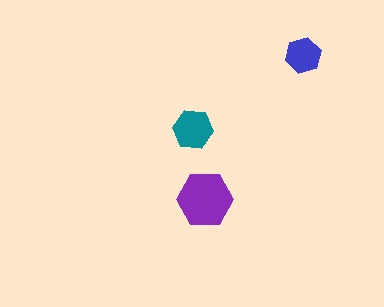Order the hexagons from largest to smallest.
the purple one, the teal one, the blue one.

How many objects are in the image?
There are 3 objects in the image.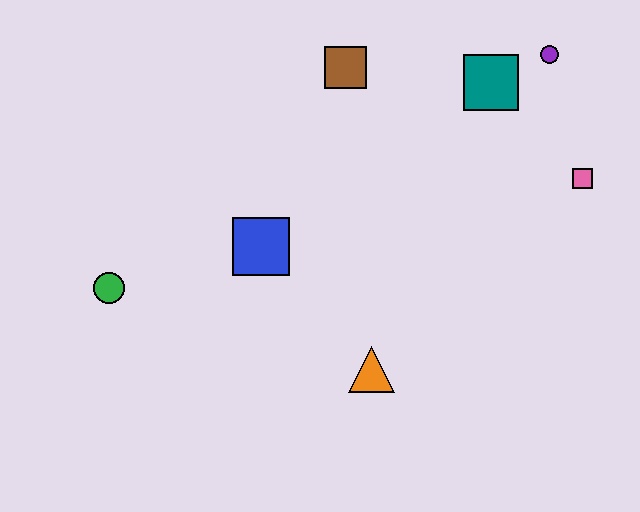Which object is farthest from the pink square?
The green circle is farthest from the pink square.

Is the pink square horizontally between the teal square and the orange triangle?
No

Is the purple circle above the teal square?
Yes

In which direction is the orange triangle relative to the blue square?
The orange triangle is below the blue square.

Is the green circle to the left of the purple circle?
Yes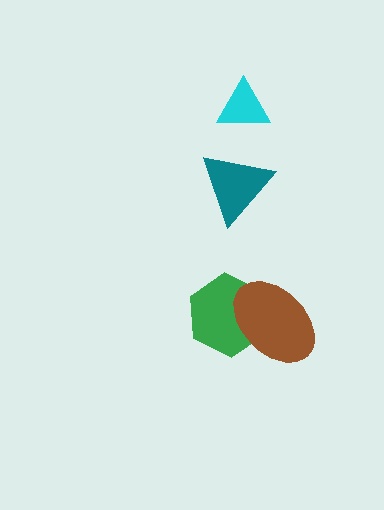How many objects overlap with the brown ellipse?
1 object overlaps with the brown ellipse.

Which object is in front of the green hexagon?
The brown ellipse is in front of the green hexagon.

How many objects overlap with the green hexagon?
1 object overlaps with the green hexagon.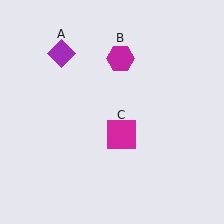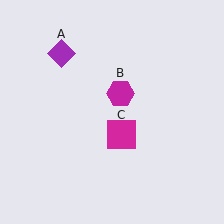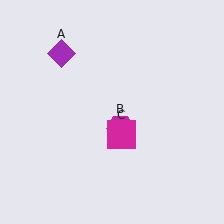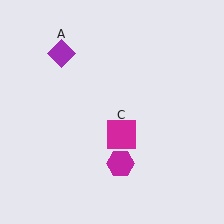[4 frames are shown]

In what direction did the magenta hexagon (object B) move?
The magenta hexagon (object B) moved down.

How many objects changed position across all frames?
1 object changed position: magenta hexagon (object B).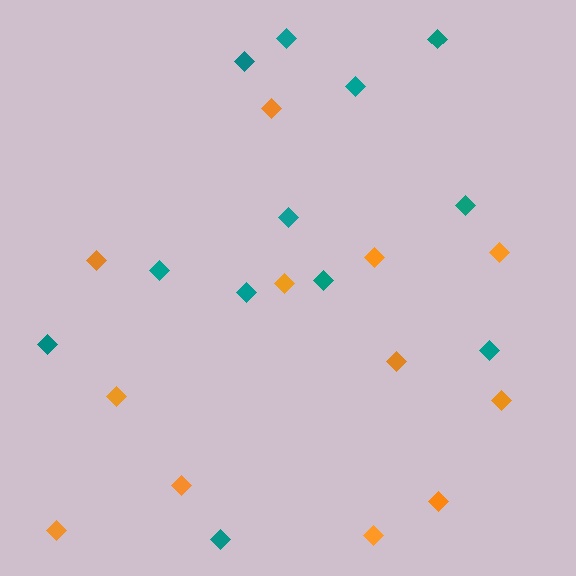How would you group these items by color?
There are 2 groups: one group of teal diamonds (12) and one group of orange diamonds (12).